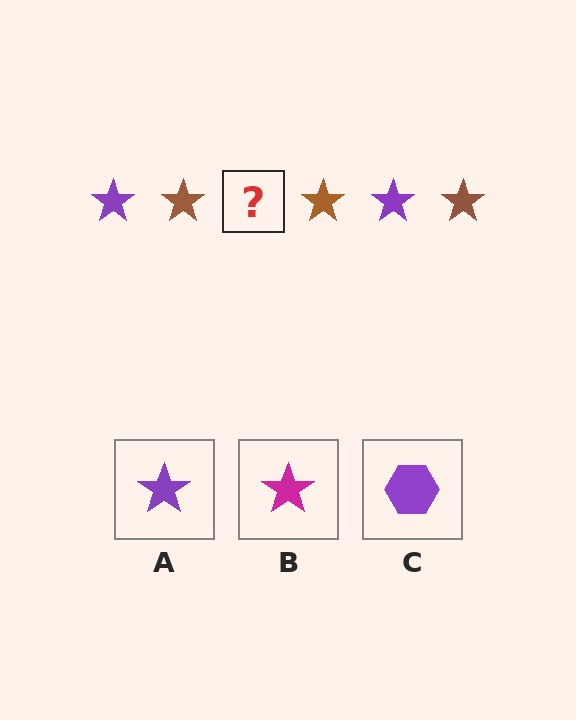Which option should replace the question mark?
Option A.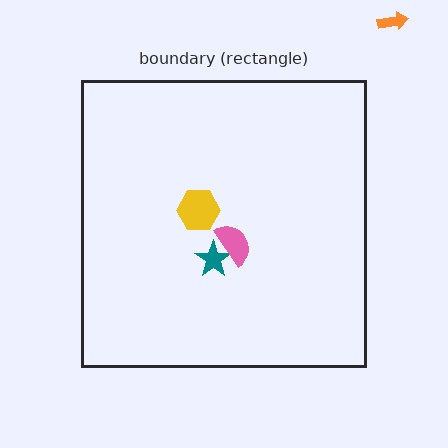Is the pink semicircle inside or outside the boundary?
Inside.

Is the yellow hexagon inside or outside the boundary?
Inside.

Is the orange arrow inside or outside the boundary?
Outside.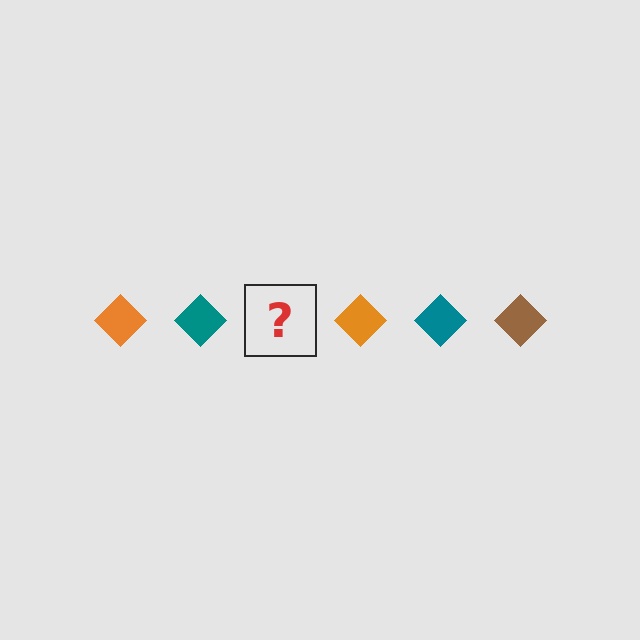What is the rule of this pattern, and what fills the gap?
The rule is that the pattern cycles through orange, teal, brown diamonds. The gap should be filled with a brown diamond.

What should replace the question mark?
The question mark should be replaced with a brown diamond.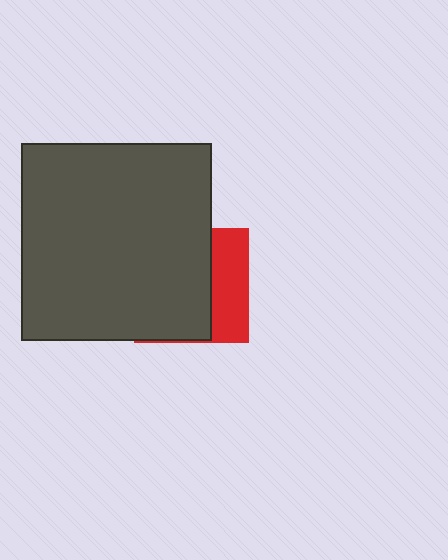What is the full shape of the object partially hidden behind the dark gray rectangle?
The partially hidden object is a red square.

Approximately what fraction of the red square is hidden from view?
Roughly 66% of the red square is hidden behind the dark gray rectangle.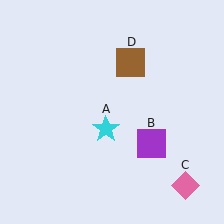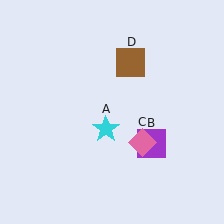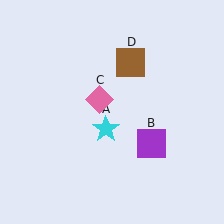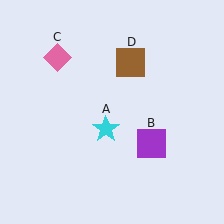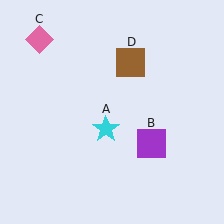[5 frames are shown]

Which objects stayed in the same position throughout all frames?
Cyan star (object A) and purple square (object B) and brown square (object D) remained stationary.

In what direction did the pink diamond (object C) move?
The pink diamond (object C) moved up and to the left.